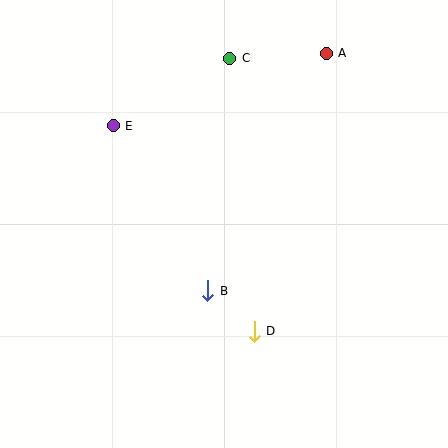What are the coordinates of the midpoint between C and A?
The midpoint between C and A is at (278, 56).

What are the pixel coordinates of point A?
Point A is at (326, 53).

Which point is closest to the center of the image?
Point B at (208, 291) is closest to the center.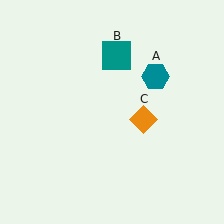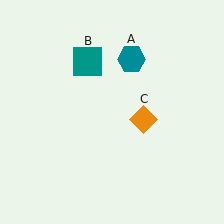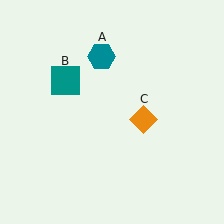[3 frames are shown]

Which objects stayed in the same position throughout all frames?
Orange diamond (object C) remained stationary.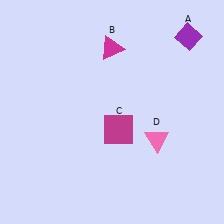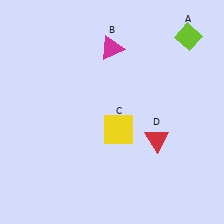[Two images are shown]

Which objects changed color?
A changed from purple to lime. C changed from magenta to yellow. D changed from pink to red.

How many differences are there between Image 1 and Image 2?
There are 3 differences between the two images.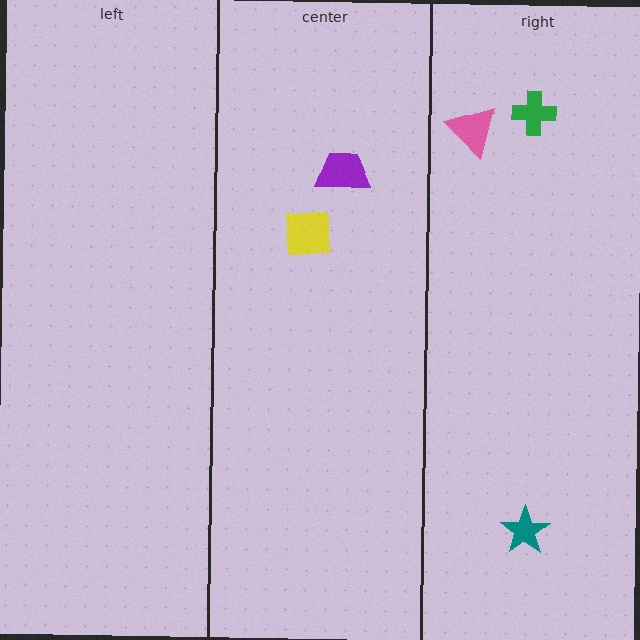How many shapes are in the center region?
2.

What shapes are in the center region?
The purple trapezoid, the yellow square.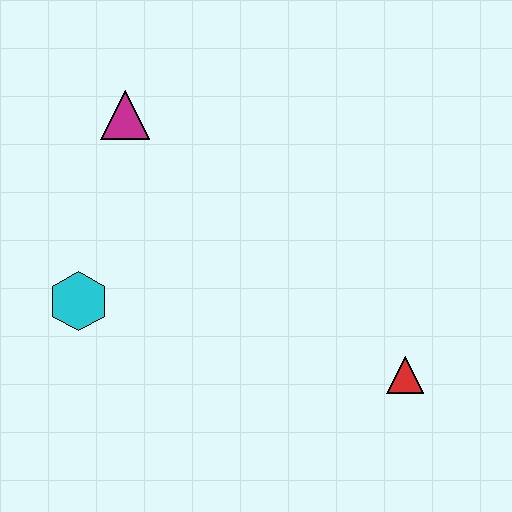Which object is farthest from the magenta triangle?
The red triangle is farthest from the magenta triangle.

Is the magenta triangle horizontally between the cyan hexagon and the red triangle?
Yes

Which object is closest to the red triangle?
The cyan hexagon is closest to the red triangle.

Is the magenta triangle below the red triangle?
No